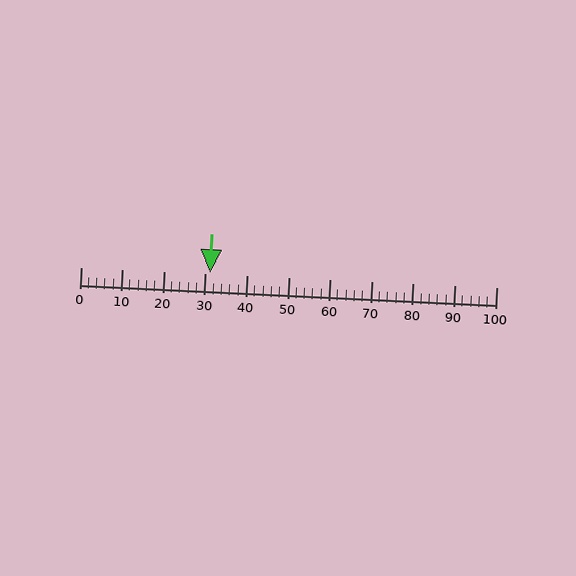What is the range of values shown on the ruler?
The ruler shows values from 0 to 100.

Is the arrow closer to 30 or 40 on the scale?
The arrow is closer to 30.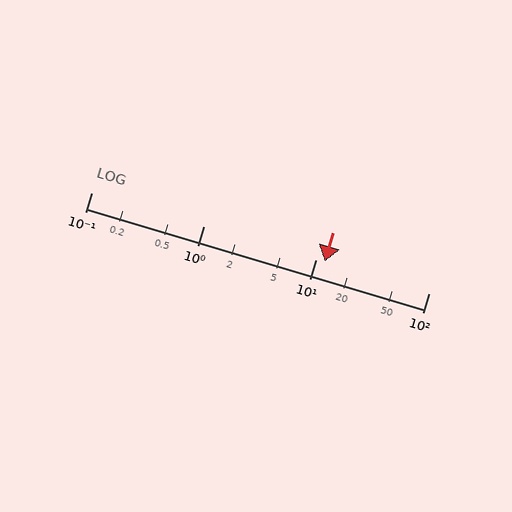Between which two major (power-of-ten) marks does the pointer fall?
The pointer is between 10 and 100.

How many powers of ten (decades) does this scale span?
The scale spans 3 decades, from 0.1 to 100.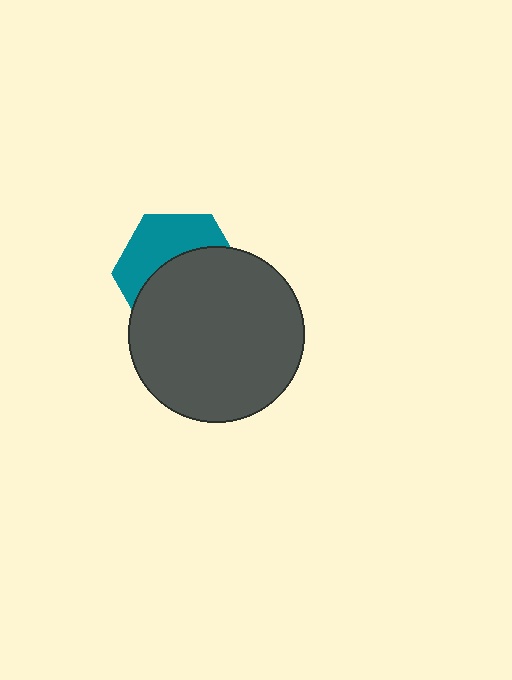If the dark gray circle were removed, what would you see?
You would see the complete teal hexagon.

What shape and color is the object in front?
The object in front is a dark gray circle.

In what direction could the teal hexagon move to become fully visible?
The teal hexagon could move up. That would shift it out from behind the dark gray circle entirely.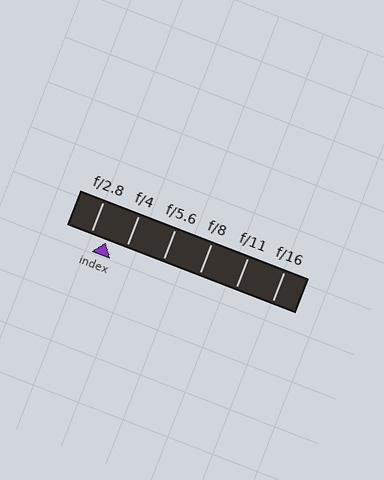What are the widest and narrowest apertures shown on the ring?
The widest aperture shown is f/2.8 and the narrowest is f/16.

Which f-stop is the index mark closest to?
The index mark is closest to f/2.8.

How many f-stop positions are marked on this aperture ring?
There are 6 f-stop positions marked.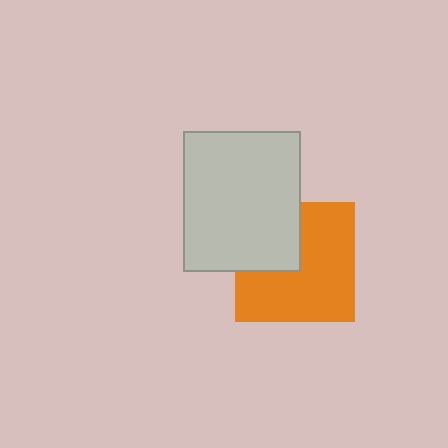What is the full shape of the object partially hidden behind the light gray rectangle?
The partially hidden object is an orange square.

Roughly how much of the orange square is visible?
Most of it is visible (roughly 68%).